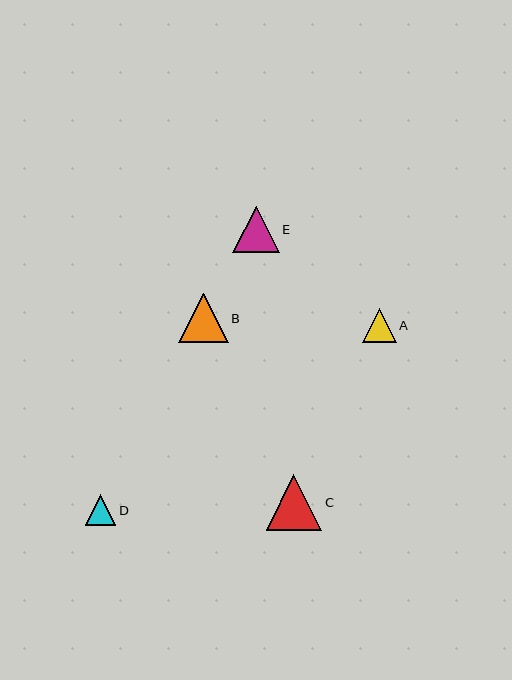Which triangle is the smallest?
Triangle D is the smallest with a size of approximately 31 pixels.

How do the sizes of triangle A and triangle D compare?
Triangle A and triangle D are approximately the same size.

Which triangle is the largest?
Triangle C is the largest with a size of approximately 56 pixels.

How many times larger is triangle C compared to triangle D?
Triangle C is approximately 1.8 times the size of triangle D.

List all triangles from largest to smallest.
From largest to smallest: C, B, E, A, D.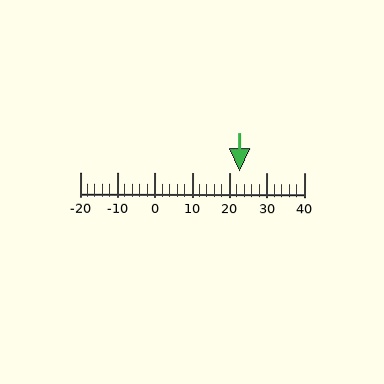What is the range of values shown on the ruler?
The ruler shows values from -20 to 40.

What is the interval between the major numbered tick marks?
The major tick marks are spaced 10 units apart.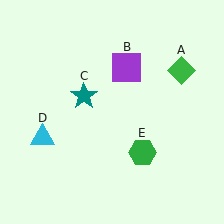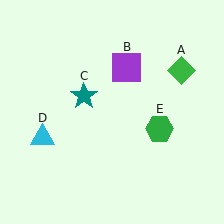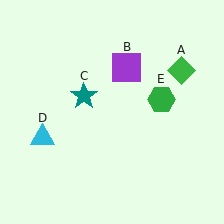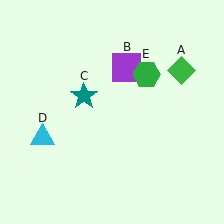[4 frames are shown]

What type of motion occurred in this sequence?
The green hexagon (object E) rotated counterclockwise around the center of the scene.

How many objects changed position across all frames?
1 object changed position: green hexagon (object E).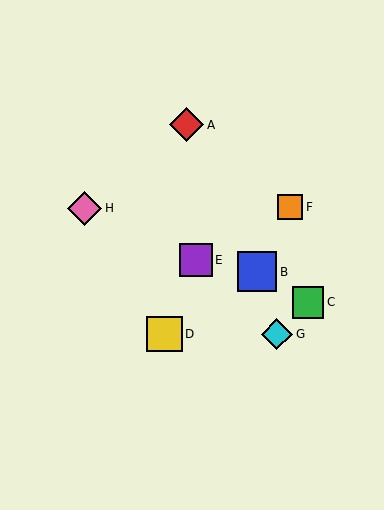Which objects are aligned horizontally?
Objects D, G are aligned horizontally.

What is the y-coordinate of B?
Object B is at y≈272.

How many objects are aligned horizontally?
2 objects (D, G) are aligned horizontally.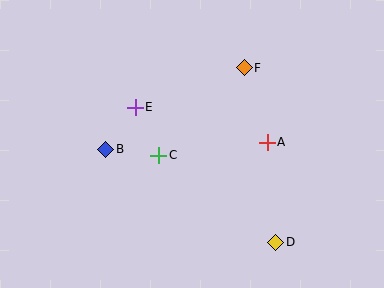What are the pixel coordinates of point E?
Point E is at (135, 107).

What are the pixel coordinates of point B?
Point B is at (106, 149).